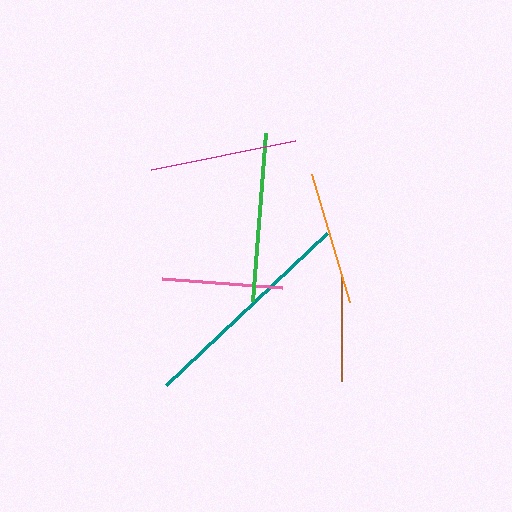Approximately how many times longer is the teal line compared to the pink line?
The teal line is approximately 1.8 times the length of the pink line.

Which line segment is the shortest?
The brown line is the shortest at approximately 107 pixels.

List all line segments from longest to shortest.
From longest to shortest: teal, green, magenta, orange, pink, brown.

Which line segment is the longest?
The teal line is the longest at approximately 221 pixels.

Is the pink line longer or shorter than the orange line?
The orange line is longer than the pink line.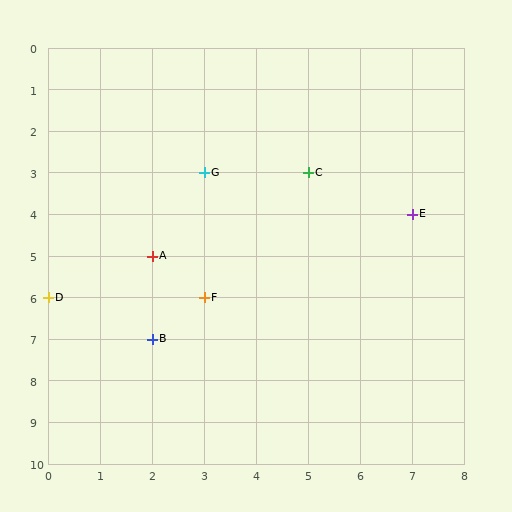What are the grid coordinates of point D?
Point D is at grid coordinates (0, 6).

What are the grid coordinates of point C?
Point C is at grid coordinates (5, 3).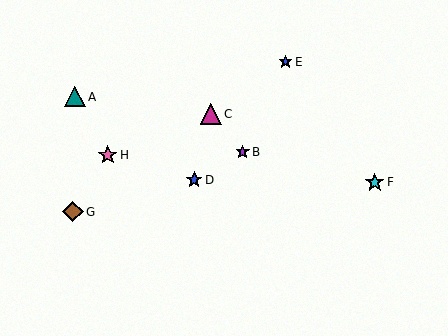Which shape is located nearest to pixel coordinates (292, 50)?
The blue star (labeled E) at (286, 62) is nearest to that location.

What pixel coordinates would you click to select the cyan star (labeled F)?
Click at (375, 182) to select the cyan star F.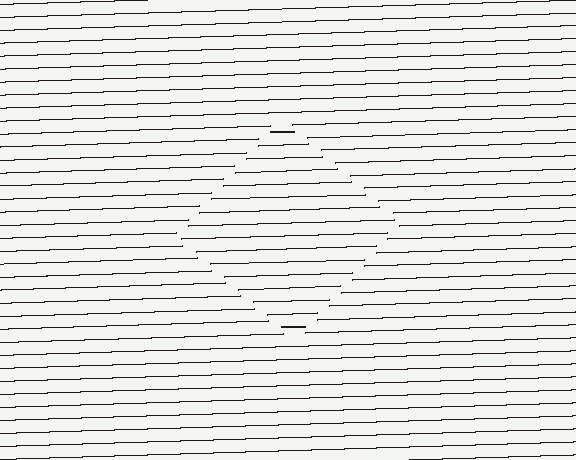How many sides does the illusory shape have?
4 sides — the line-ends trace a square.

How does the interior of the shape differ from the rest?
The interior of the shape contains the same grating, shifted by half a period — the contour is defined by the phase discontinuity where line-ends from the inner and outer gratings abut.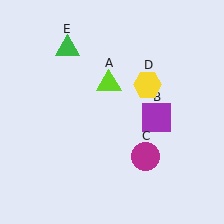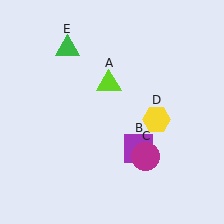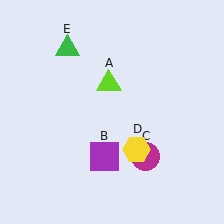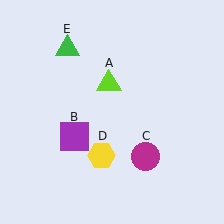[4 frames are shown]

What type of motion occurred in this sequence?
The purple square (object B), yellow hexagon (object D) rotated clockwise around the center of the scene.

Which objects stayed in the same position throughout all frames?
Lime triangle (object A) and magenta circle (object C) and green triangle (object E) remained stationary.